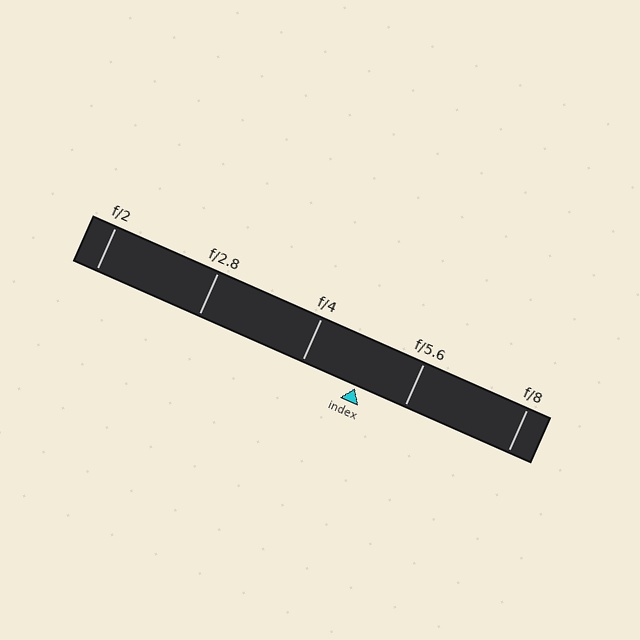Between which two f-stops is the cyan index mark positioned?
The index mark is between f/4 and f/5.6.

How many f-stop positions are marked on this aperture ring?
There are 5 f-stop positions marked.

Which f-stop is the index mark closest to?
The index mark is closest to f/5.6.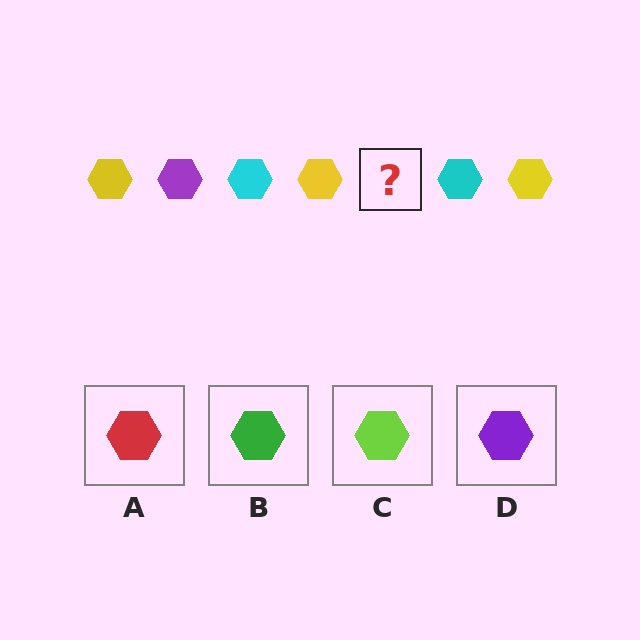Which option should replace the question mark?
Option D.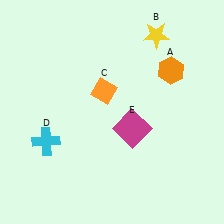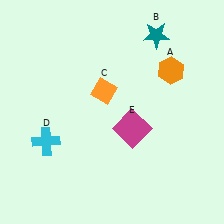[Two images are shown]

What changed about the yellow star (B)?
In Image 1, B is yellow. In Image 2, it changed to teal.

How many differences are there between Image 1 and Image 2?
There is 1 difference between the two images.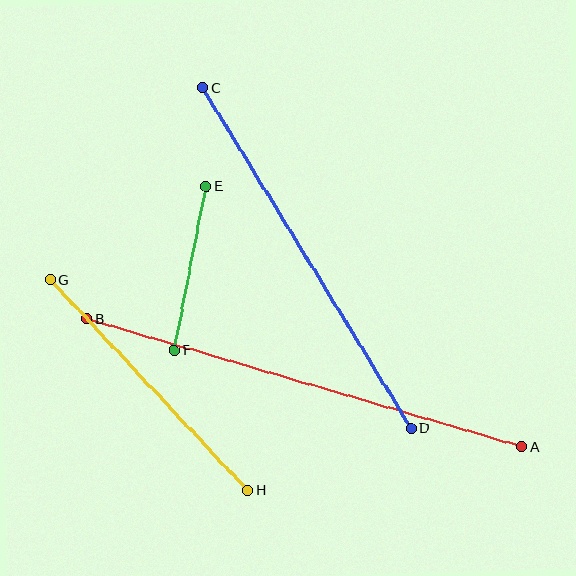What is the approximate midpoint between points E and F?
The midpoint is at approximately (190, 268) pixels.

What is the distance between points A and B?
The distance is approximately 454 pixels.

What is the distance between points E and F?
The distance is approximately 167 pixels.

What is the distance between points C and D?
The distance is approximately 399 pixels.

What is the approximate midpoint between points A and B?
The midpoint is at approximately (304, 383) pixels.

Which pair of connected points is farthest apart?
Points A and B are farthest apart.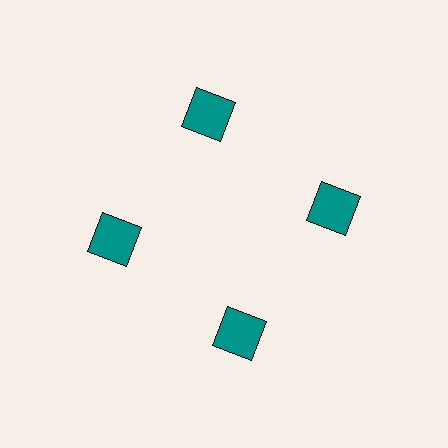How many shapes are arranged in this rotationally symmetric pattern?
There are 4 shapes, arranged in 4 groups of 1.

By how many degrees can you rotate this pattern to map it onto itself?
The pattern maps onto itself every 90 degrees of rotation.